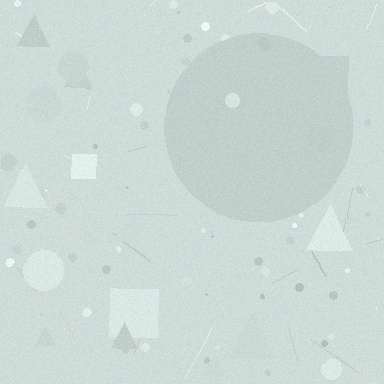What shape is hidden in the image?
A circle is hidden in the image.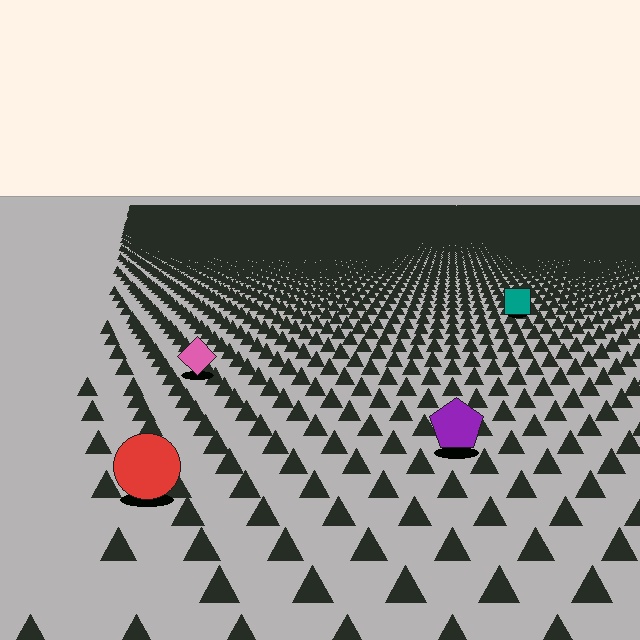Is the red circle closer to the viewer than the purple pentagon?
Yes. The red circle is closer — you can tell from the texture gradient: the ground texture is coarser near it.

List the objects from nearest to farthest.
From nearest to farthest: the red circle, the purple pentagon, the pink diamond, the teal square.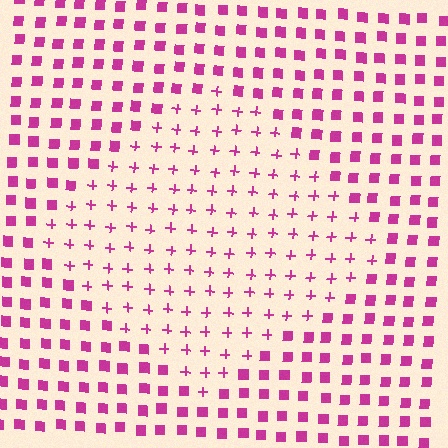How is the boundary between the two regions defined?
The boundary is defined by a change in element shape: plus signs inside vs. squares outside. All elements share the same color and spacing.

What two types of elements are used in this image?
The image uses plus signs inside the diamond region and squares outside it.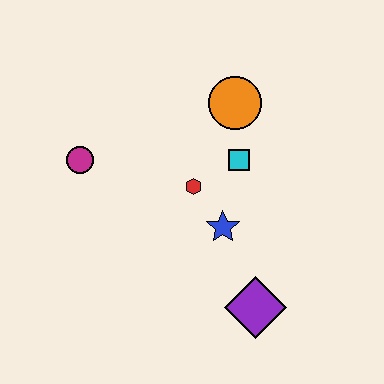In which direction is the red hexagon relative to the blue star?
The red hexagon is above the blue star.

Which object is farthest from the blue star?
The magenta circle is farthest from the blue star.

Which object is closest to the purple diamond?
The blue star is closest to the purple diamond.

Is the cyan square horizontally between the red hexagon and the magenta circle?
No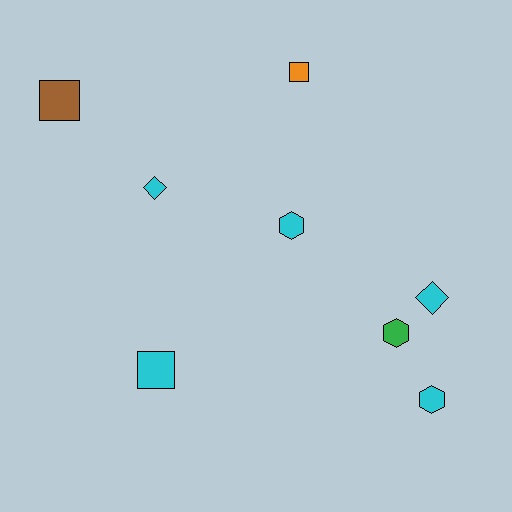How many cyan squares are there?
There is 1 cyan square.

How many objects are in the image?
There are 8 objects.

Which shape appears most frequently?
Hexagon, with 3 objects.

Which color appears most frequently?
Cyan, with 5 objects.